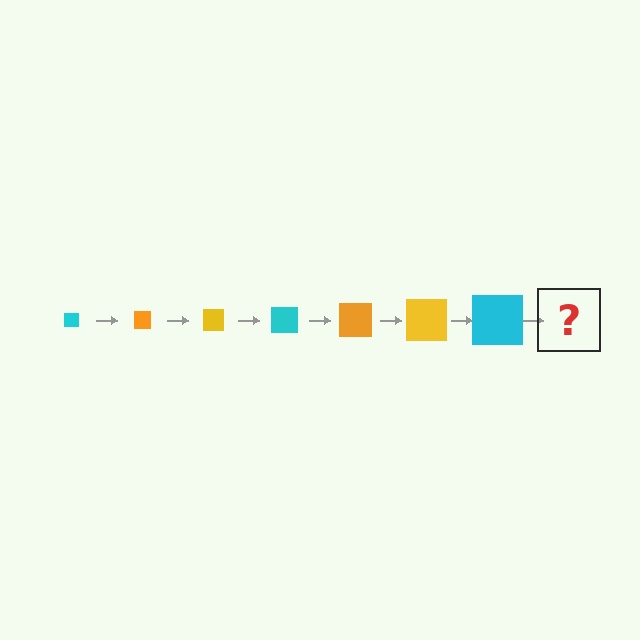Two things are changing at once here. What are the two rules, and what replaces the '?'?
The two rules are that the square grows larger each step and the color cycles through cyan, orange, and yellow. The '?' should be an orange square, larger than the previous one.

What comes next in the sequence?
The next element should be an orange square, larger than the previous one.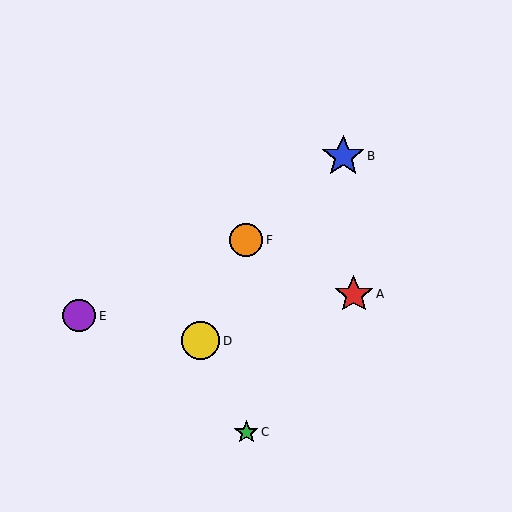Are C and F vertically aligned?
Yes, both are at x≈246.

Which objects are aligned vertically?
Objects C, F are aligned vertically.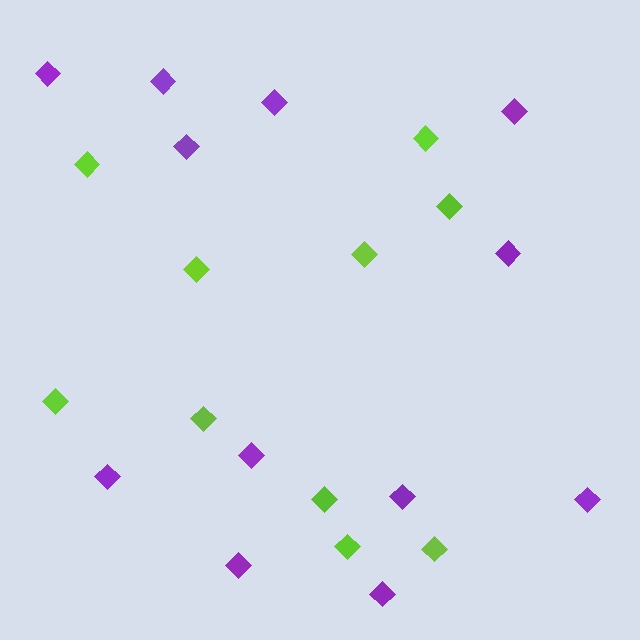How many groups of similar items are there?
There are 2 groups: one group of lime diamonds (10) and one group of purple diamonds (12).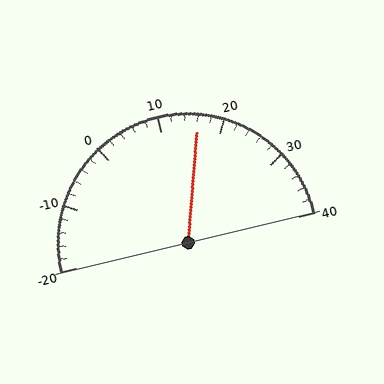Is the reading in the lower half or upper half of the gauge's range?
The reading is in the upper half of the range (-20 to 40).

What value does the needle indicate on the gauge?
The needle indicates approximately 16.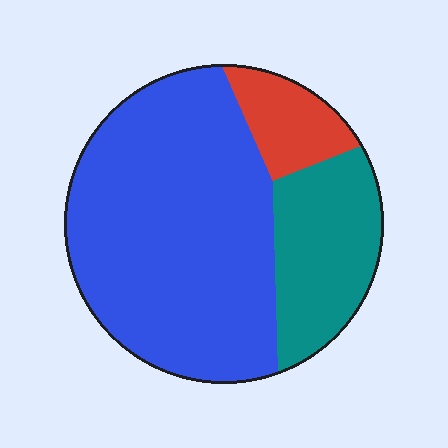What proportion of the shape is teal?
Teal covers about 25% of the shape.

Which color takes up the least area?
Red, at roughly 10%.